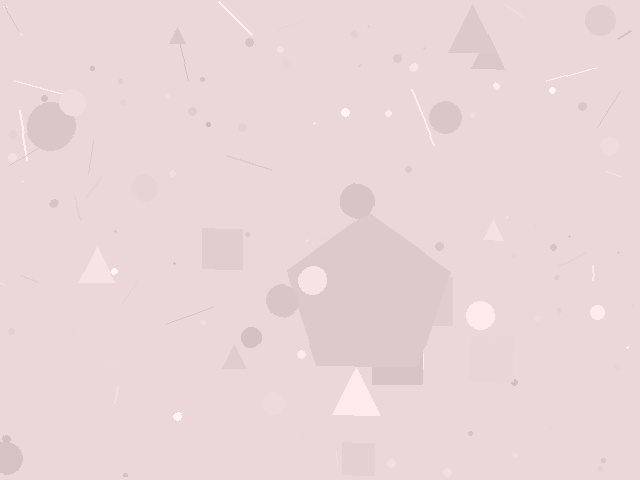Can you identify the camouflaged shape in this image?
The camouflaged shape is a pentagon.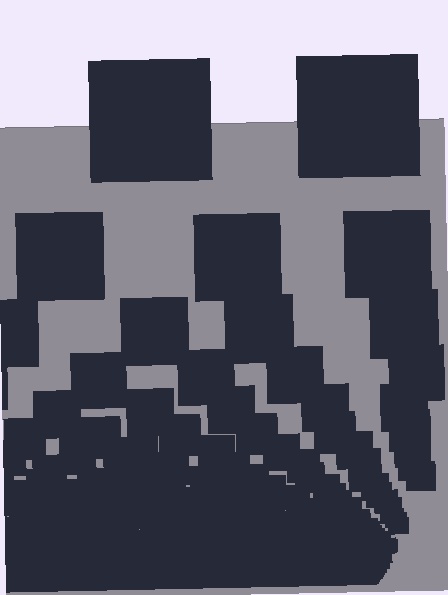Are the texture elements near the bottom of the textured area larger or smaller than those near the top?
Smaller. The gradient is inverted — elements near the bottom are smaller and denser.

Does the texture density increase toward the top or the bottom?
Density increases toward the bottom.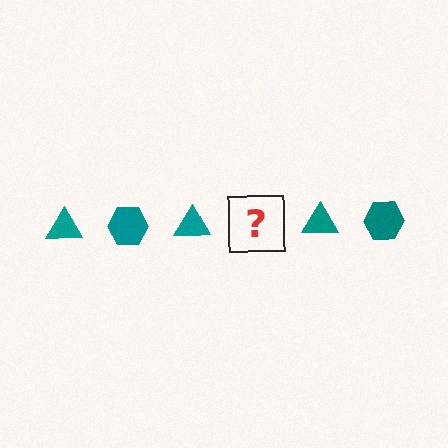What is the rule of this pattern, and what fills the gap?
The rule is that the pattern cycles through triangle, hexagon shapes in teal. The gap should be filled with a teal hexagon.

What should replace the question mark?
The question mark should be replaced with a teal hexagon.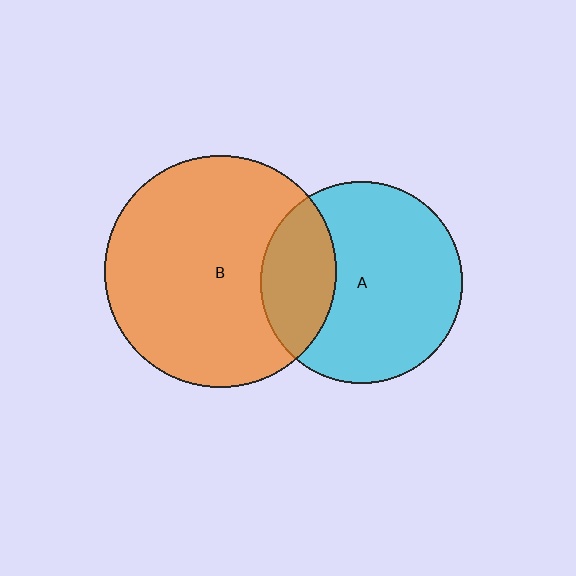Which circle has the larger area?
Circle B (orange).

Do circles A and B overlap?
Yes.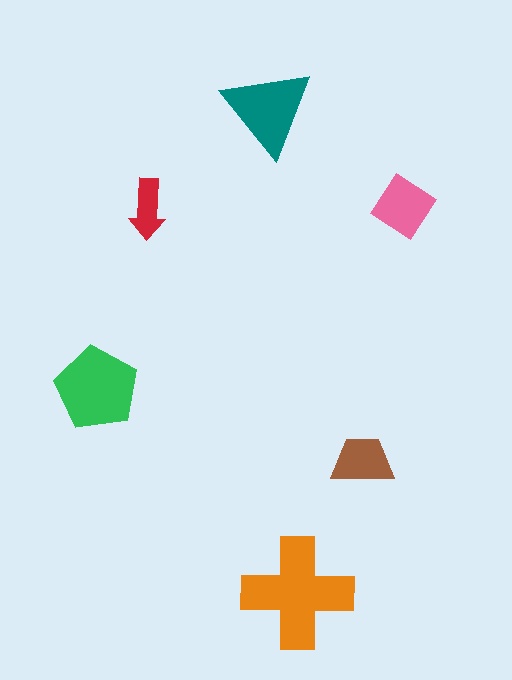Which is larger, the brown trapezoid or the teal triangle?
The teal triangle.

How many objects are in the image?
There are 6 objects in the image.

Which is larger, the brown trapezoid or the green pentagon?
The green pentagon.